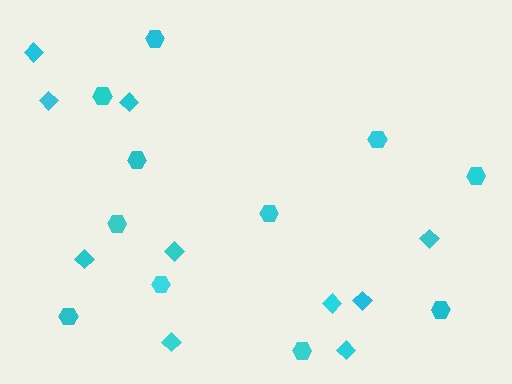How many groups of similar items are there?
There are 2 groups: one group of diamonds (10) and one group of hexagons (11).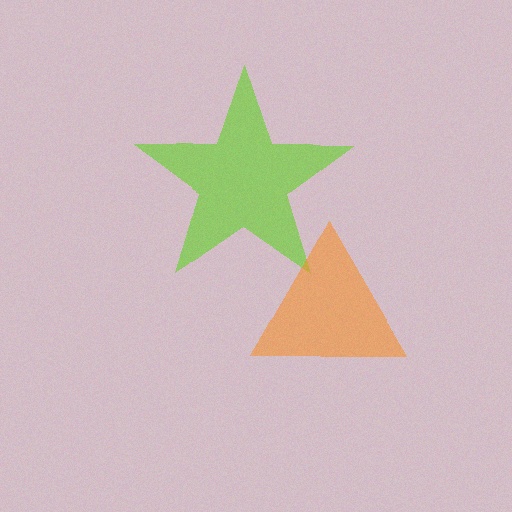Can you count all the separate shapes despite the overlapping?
Yes, there are 2 separate shapes.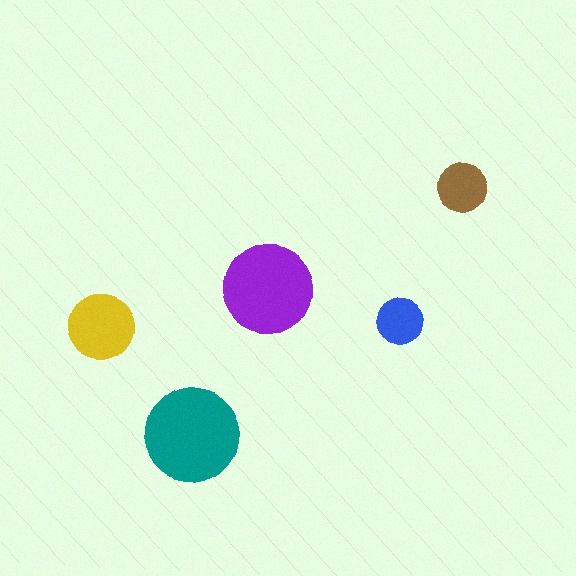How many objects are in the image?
There are 5 objects in the image.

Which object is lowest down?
The teal circle is bottommost.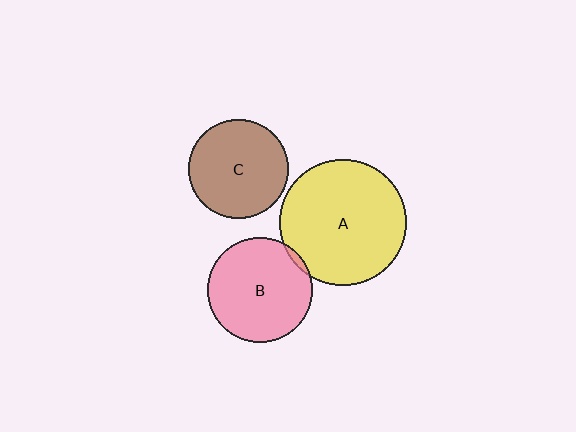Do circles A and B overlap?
Yes.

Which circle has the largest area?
Circle A (yellow).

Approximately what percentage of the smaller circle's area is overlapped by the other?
Approximately 5%.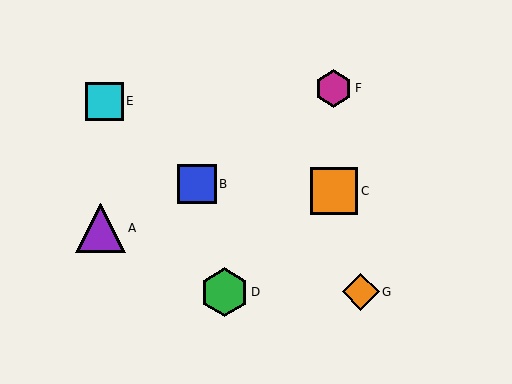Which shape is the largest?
The purple triangle (labeled A) is the largest.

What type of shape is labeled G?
Shape G is an orange diamond.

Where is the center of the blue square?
The center of the blue square is at (197, 184).